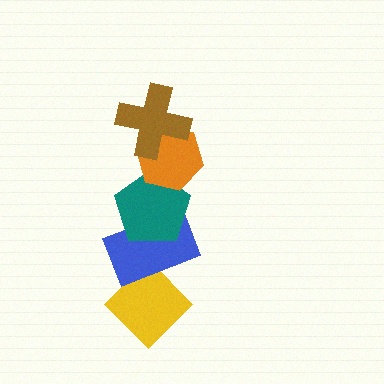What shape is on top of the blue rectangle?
The teal pentagon is on top of the blue rectangle.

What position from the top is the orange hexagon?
The orange hexagon is 2nd from the top.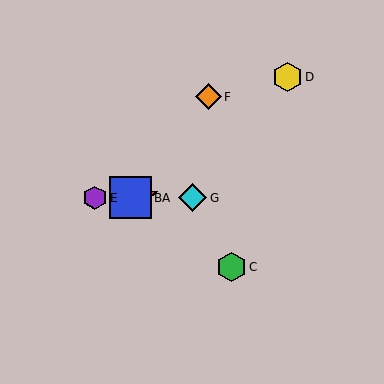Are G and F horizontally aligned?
No, G is at y≈198 and F is at y≈97.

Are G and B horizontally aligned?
Yes, both are at y≈198.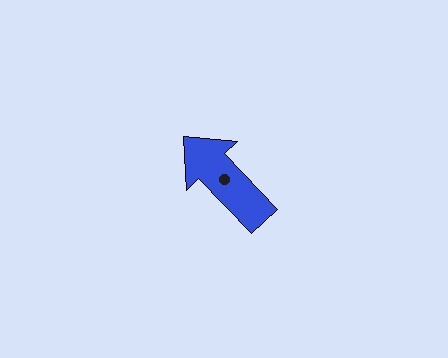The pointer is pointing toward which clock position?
Roughly 11 o'clock.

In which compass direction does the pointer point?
Northwest.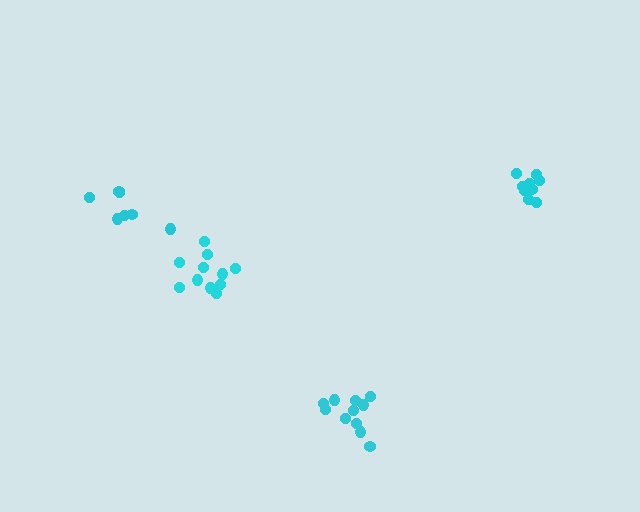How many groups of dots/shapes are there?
There are 4 groups.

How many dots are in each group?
Group 1: 11 dots, Group 2: 7 dots, Group 3: 9 dots, Group 4: 11 dots (38 total).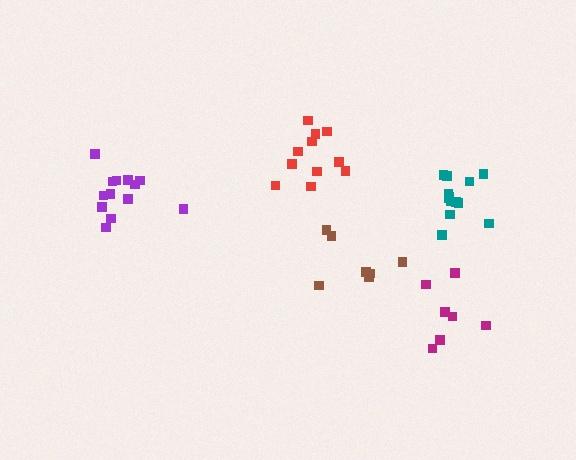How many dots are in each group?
Group 1: 8 dots, Group 2: 13 dots, Group 3: 7 dots, Group 4: 13 dots, Group 5: 11 dots (52 total).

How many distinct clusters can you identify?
There are 5 distinct clusters.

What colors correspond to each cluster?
The clusters are colored: brown, purple, magenta, teal, red.